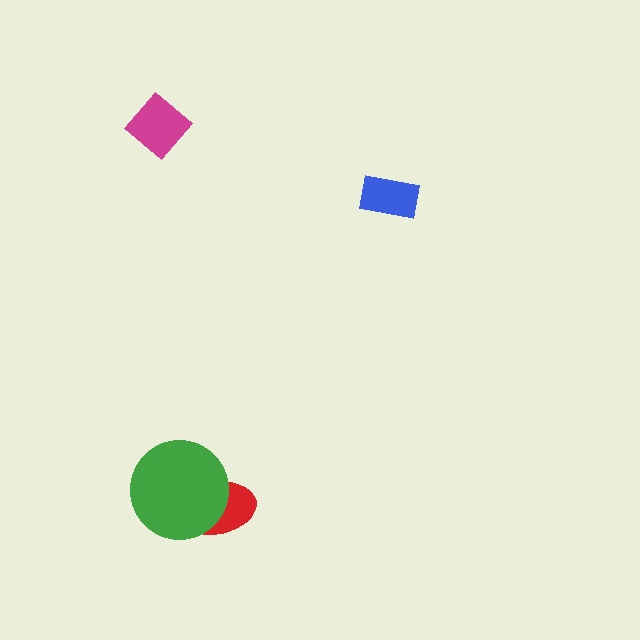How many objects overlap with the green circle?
1 object overlaps with the green circle.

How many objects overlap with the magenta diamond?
0 objects overlap with the magenta diamond.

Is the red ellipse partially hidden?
Yes, it is partially covered by another shape.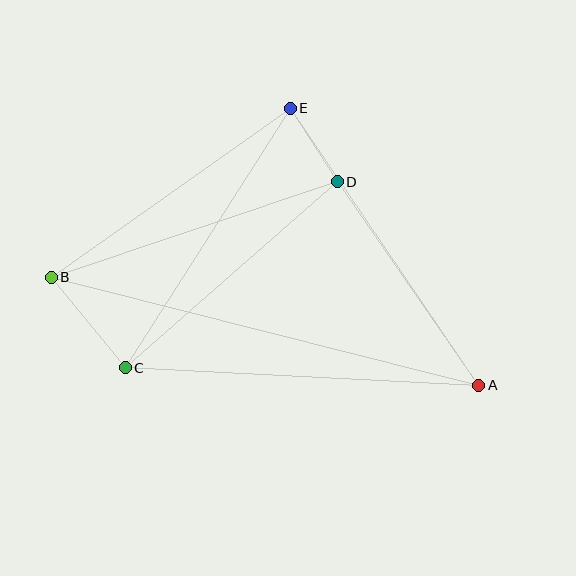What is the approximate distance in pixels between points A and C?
The distance between A and C is approximately 354 pixels.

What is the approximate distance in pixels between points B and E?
The distance between B and E is approximately 293 pixels.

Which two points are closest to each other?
Points D and E are closest to each other.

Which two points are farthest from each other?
Points A and B are farthest from each other.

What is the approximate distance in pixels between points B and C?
The distance between B and C is approximately 117 pixels.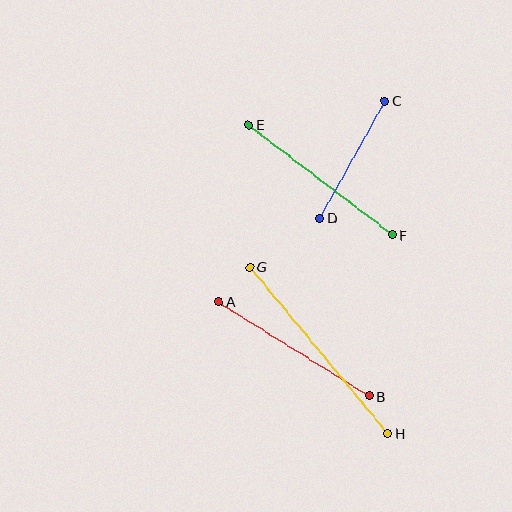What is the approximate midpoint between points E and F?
The midpoint is at approximately (321, 180) pixels.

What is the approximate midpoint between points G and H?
The midpoint is at approximately (319, 350) pixels.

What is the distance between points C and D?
The distance is approximately 134 pixels.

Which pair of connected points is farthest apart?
Points G and H are farthest apart.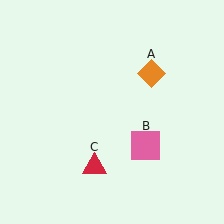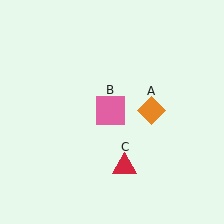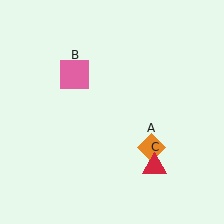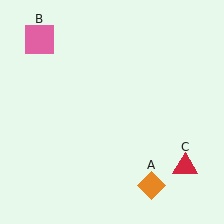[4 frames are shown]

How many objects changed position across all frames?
3 objects changed position: orange diamond (object A), pink square (object B), red triangle (object C).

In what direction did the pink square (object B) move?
The pink square (object B) moved up and to the left.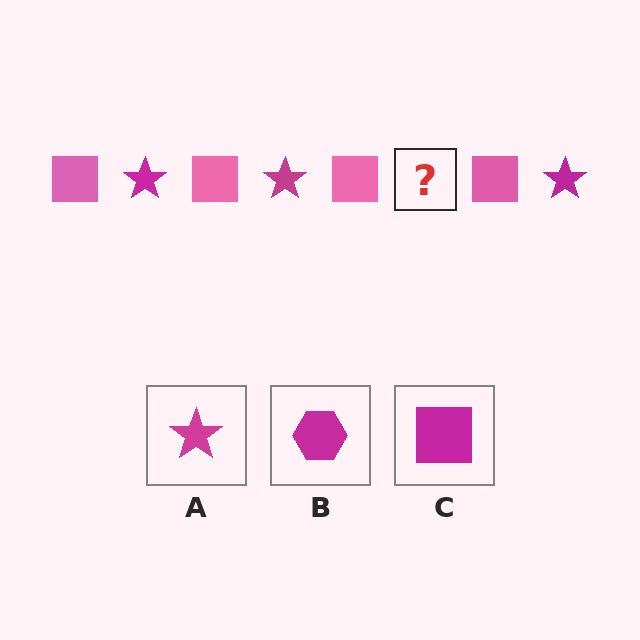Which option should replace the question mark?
Option A.